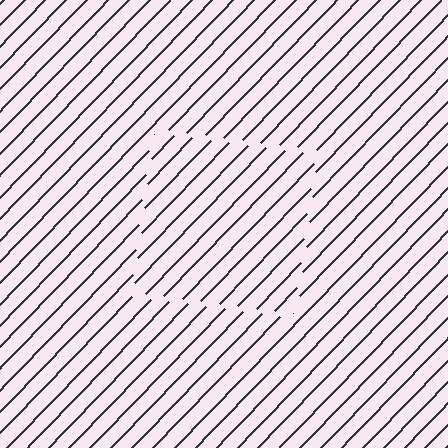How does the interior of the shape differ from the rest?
The interior of the shape contains the same grating, shifted by half a period — the contour is defined by the phase discontinuity where line-ends from the inner and outer gratings abut.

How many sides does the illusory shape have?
4 sides — the line-ends trace a square.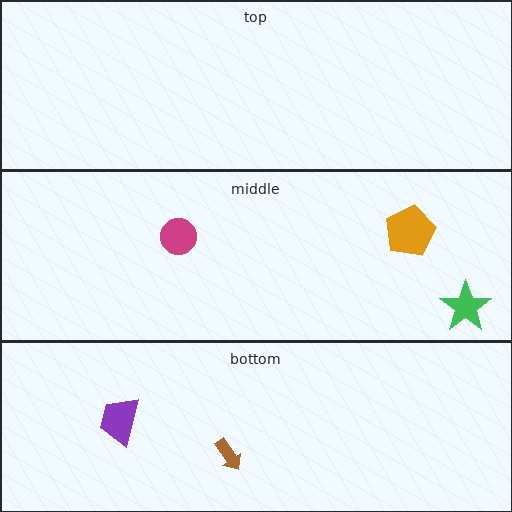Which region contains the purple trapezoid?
The bottom region.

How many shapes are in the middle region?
3.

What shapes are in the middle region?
The green star, the orange pentagon, the magenta circle.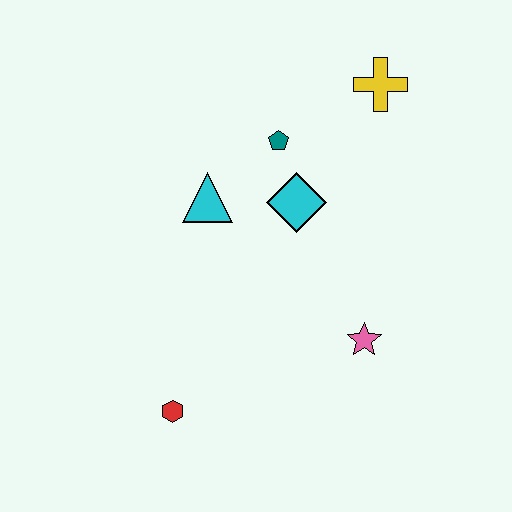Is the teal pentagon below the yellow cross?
Yes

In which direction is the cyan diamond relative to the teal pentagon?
The cyan diamond is below the teal pentagon.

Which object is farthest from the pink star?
The yellow cross is farthest from the pink star.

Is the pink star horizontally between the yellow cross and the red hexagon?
Yes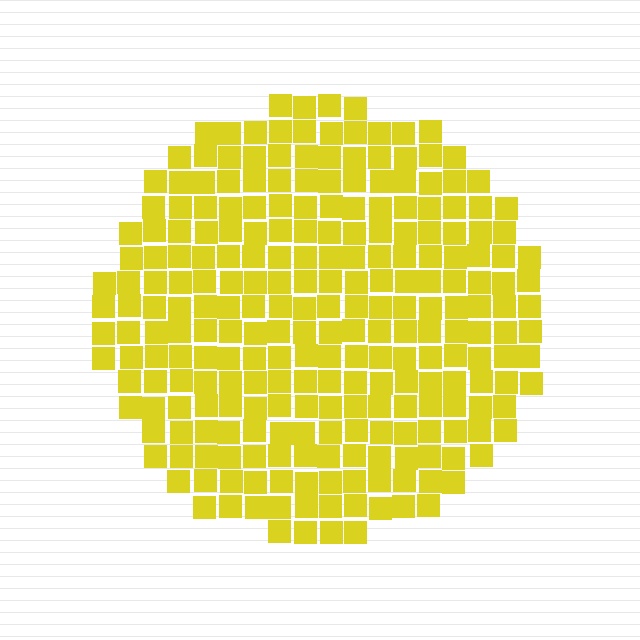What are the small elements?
The small elements are squares.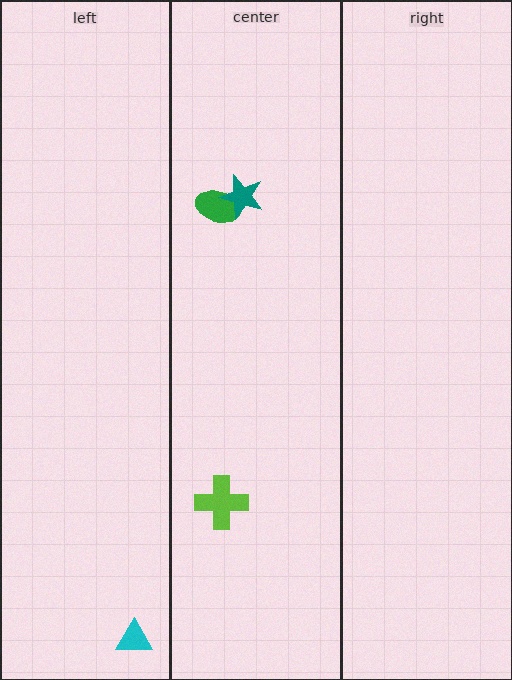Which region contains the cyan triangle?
The left region.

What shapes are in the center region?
The green ellipse, the lime cross, the teal star.